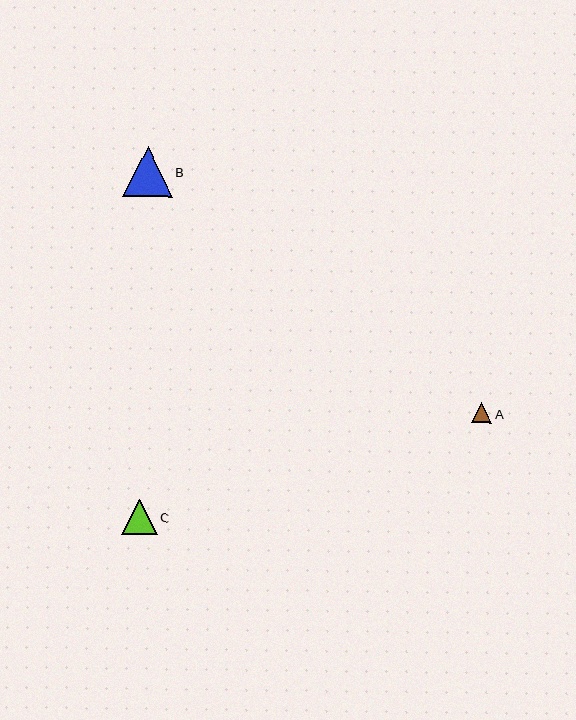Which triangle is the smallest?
Triangle A is the smallest with a size of approximately 20 pixels.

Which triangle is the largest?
Triangle B is the largest with a size of approximately 50 pixels.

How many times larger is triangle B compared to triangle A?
Triangle B is approximately 2.5 times the size of triangle A.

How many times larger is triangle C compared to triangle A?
Triangle C is approximately 1.7 times the size of triangle A.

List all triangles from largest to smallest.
From largest to smallest: B, C, A.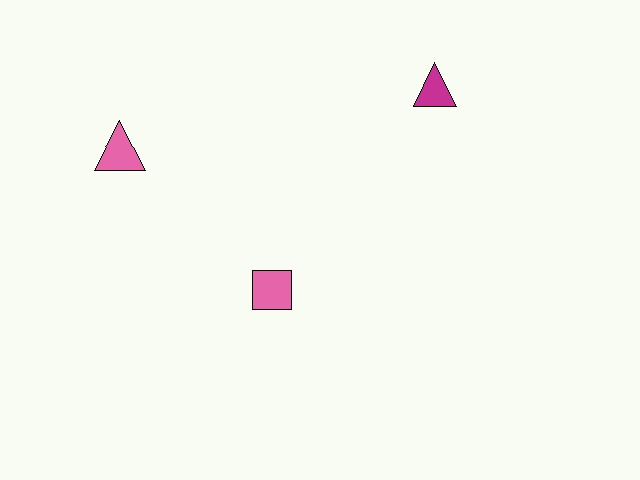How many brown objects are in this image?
There are no brown objects.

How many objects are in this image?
There are 3 objects.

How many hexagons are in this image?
There are no hexagons.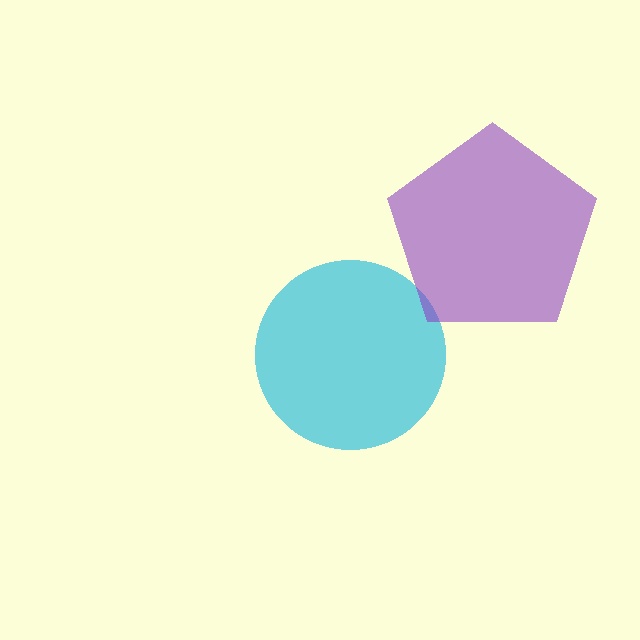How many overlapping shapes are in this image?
There are 2 overlapping shapes in the image.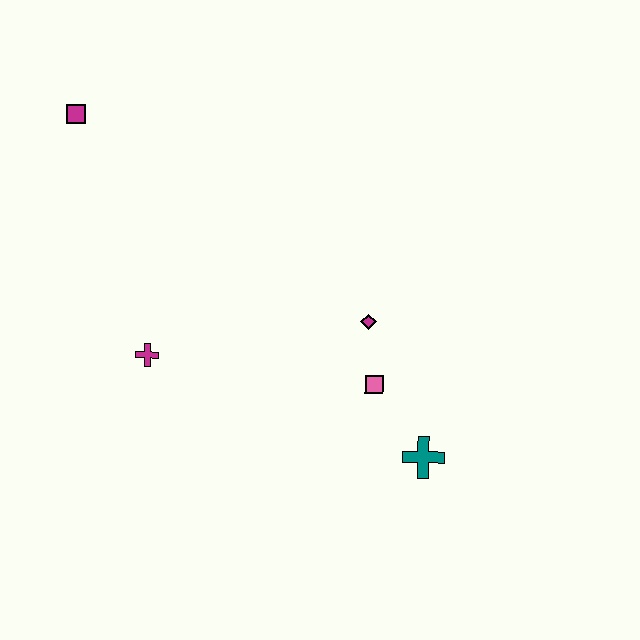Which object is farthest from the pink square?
The magenta square is farthest from the pink square.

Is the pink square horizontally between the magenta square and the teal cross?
Yes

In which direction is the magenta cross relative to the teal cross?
The magenta cross is to the left of the teal cross.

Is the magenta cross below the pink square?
No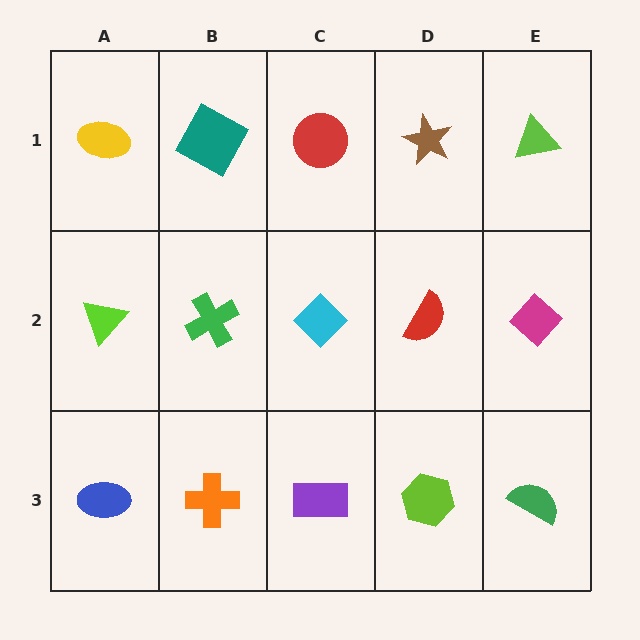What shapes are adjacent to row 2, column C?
A red circle (row 1, column C), a purple rectangle (row 3, column C), a green cross (row 2, column B), a red semicircle (row 2, column D).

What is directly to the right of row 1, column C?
A brown star.